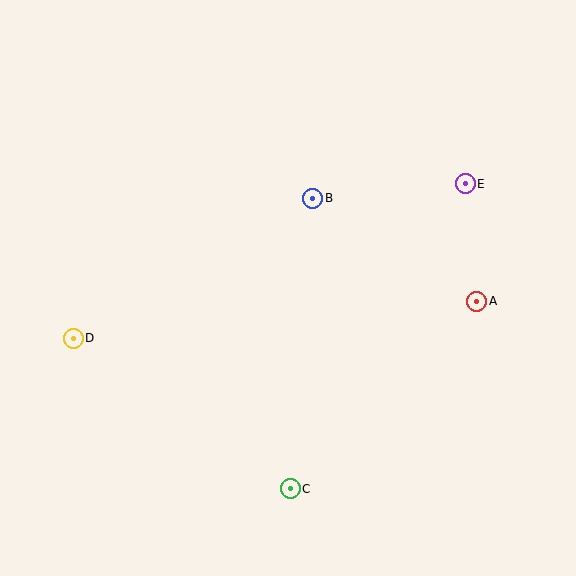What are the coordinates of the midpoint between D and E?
The midpoint between D and E is at (269, 261).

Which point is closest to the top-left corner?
Point D is closest to the top-left corner.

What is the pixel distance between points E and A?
The distance between E and A is 118 pixels.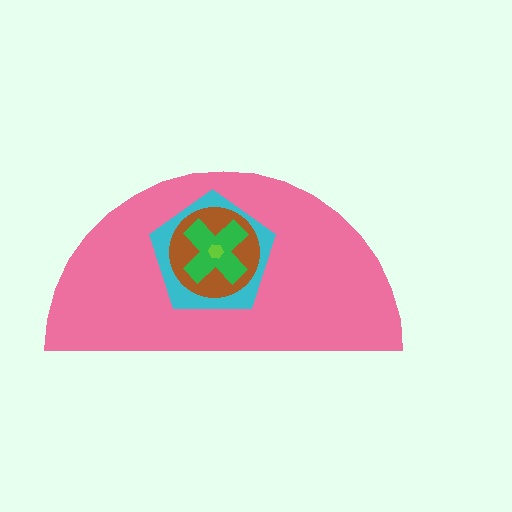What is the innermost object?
The lime hexagon.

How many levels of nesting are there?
5.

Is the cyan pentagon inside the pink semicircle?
Yes.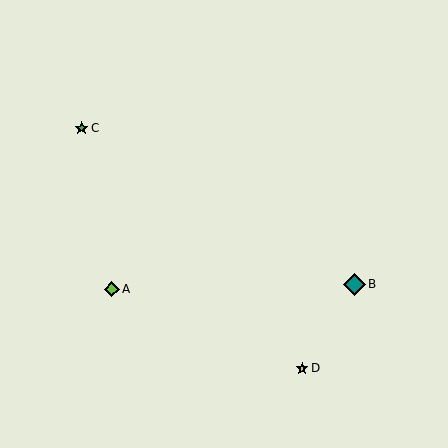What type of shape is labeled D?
Shape D is a yellow star.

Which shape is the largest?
The teal diamond (labeled B) is the largest.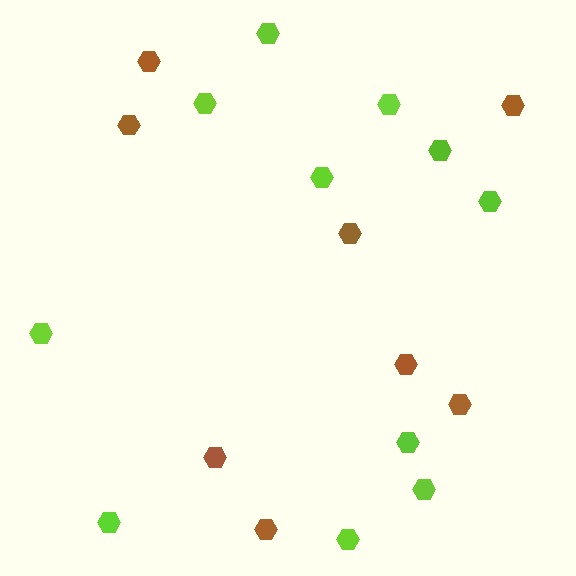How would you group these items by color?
There are 2 groups: one group of brown hexagons (8) and one group of lime hexagons (11).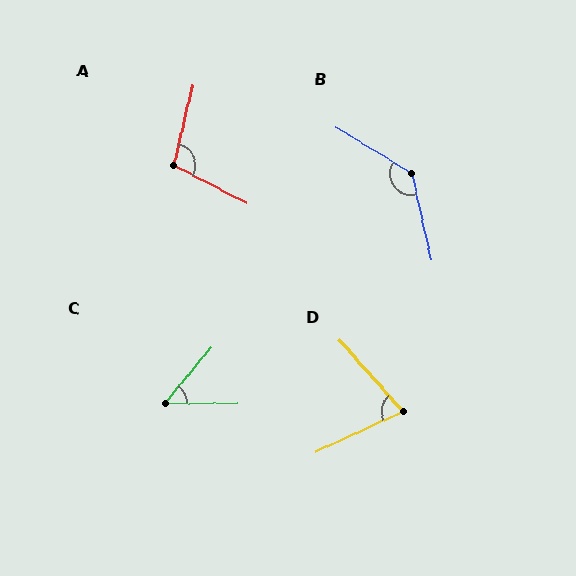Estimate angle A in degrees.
Approximately 104 degrees.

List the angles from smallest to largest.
C (50°), D (73°), A (104°), B (134°).